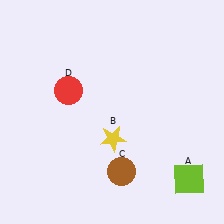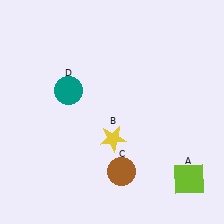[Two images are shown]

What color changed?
The circle (D) changed from red in Image 1 to teal in Image 2.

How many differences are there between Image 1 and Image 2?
There is 1 difference between the two images.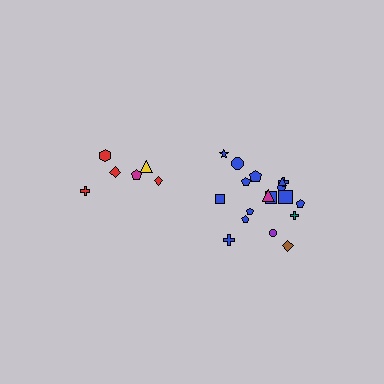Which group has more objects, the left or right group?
The right group.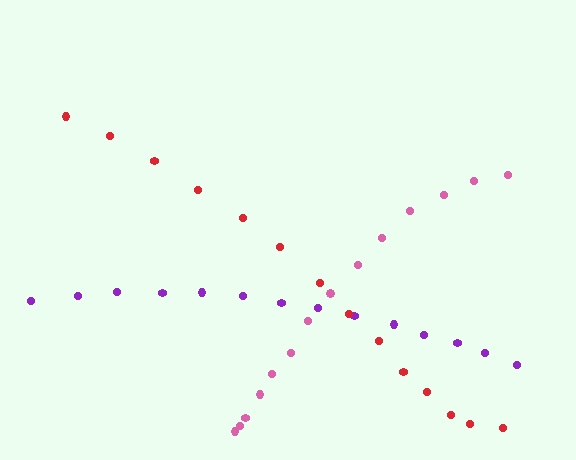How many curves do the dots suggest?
There are 3 distinct paths.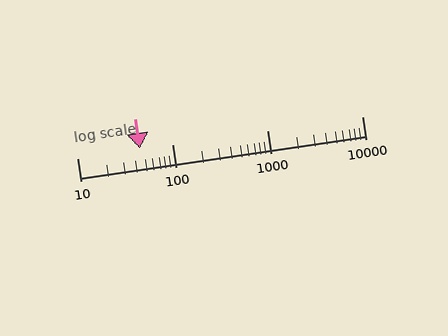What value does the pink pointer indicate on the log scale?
The pointer indicates approximately 46.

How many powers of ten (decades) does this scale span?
The scale spans 3 decades, from 10 to 10000.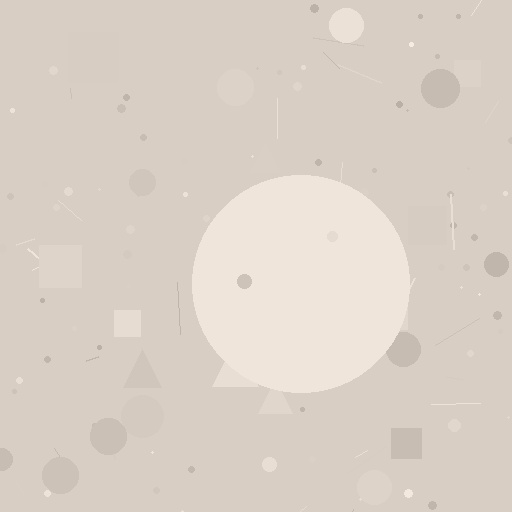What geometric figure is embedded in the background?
A circle is embedded in the background.